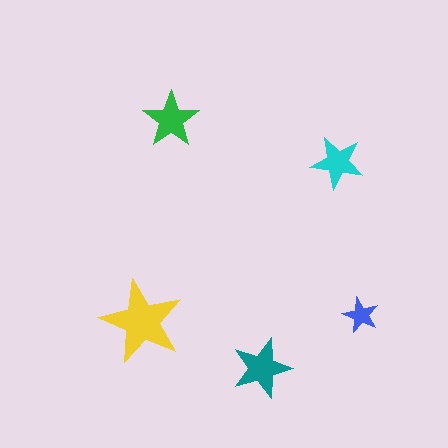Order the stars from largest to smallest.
the yellow one, the teal one, the green one, the cyan one, the blue one.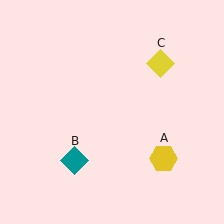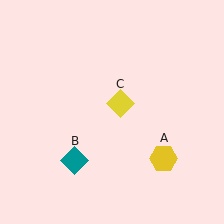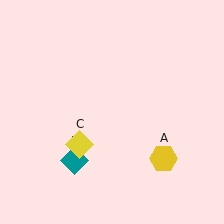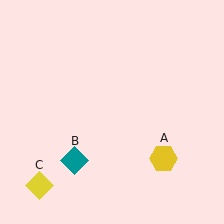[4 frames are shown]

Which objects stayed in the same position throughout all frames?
Yellow hexagon (object A) and teal diamond (object B) remained stationary.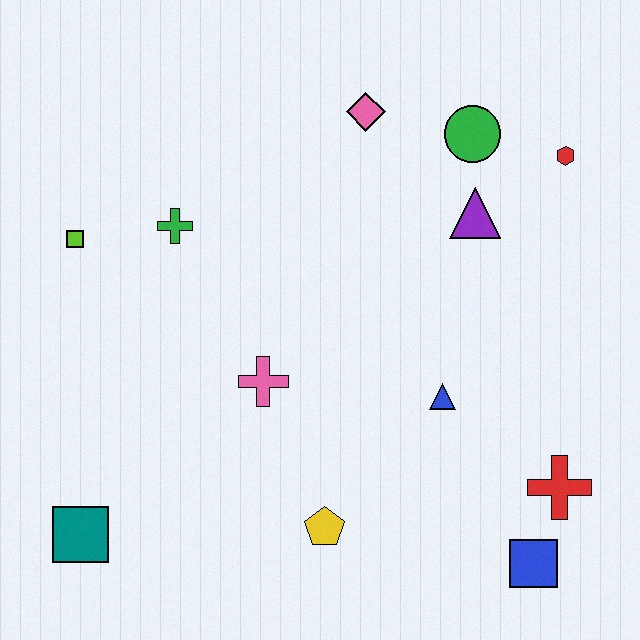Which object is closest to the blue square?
The red cross is closest to the blue square.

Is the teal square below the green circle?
Yes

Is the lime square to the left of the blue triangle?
Yes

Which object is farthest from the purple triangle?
The teal square is farthest from the purple triangle.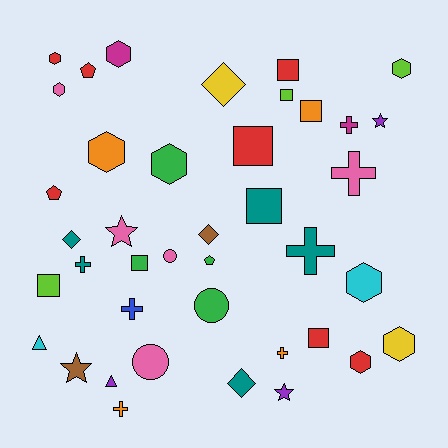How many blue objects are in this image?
There is 1 blue object.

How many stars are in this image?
There are 4 stars.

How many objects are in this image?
There are 40 objects.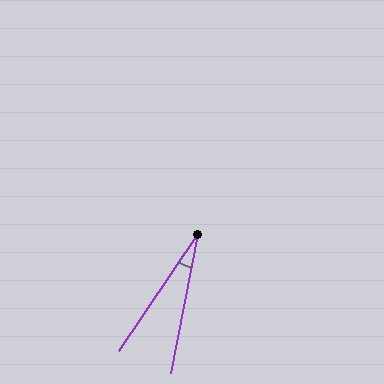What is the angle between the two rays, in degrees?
Approximately 23 degrees.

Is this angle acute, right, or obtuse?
It is acute.